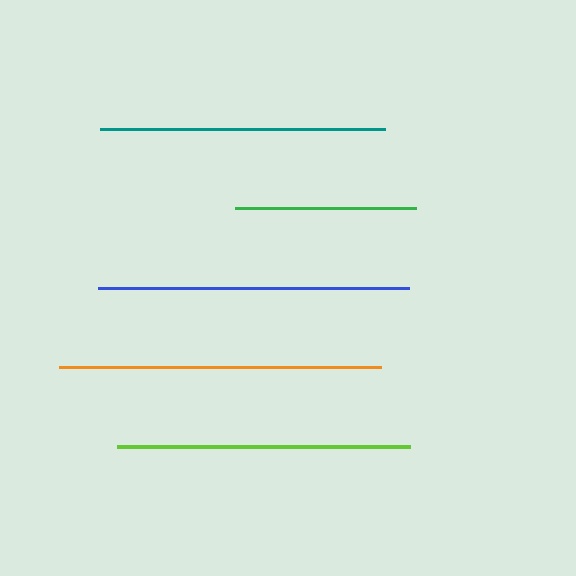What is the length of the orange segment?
The orange segment is approximately 322 pixels long.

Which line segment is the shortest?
The green line is the shortest at approximately 181 pixels.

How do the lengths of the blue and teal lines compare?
The blue and teal lines are approximately the same length.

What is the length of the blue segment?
The blue segment is approximately 312 pixels long.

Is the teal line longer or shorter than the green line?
The teal line is longer than the green line.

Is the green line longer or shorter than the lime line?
The lime line is longer than the green line.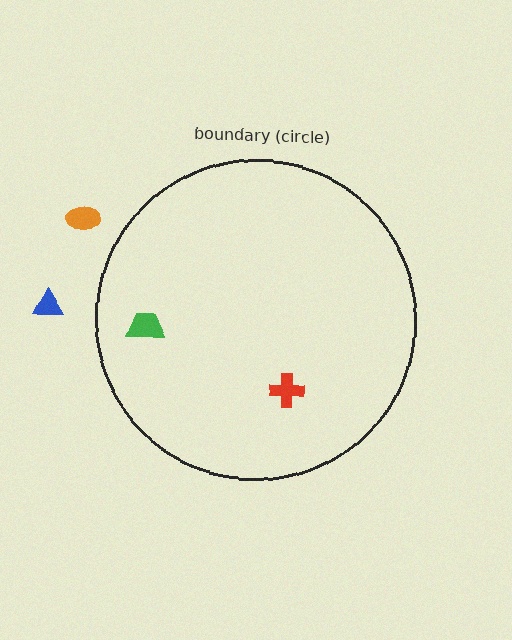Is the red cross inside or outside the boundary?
Inside.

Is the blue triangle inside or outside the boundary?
Outside.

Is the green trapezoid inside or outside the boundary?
Inside.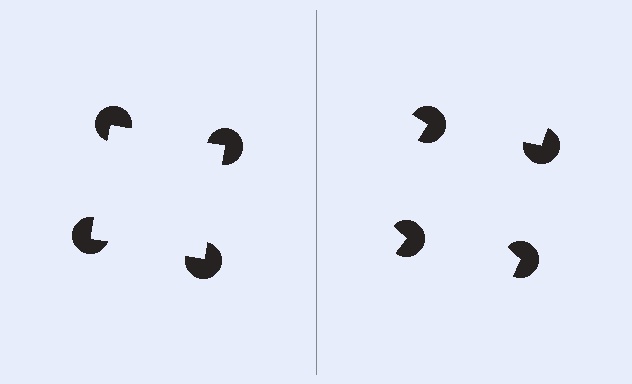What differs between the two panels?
The pac-man discs are positioned identically on both sides; only the wedge orientations differ. On the left they align to a square; on the right they are misaligned.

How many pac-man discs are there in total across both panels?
8 — 4 on each side.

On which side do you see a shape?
An illusory square appears on the left side. On the right side the wedge cuts are rotated, so no coherent shape forms.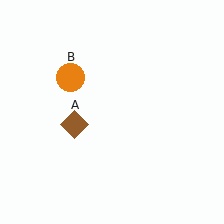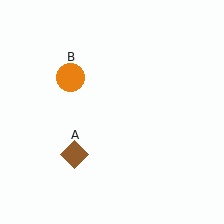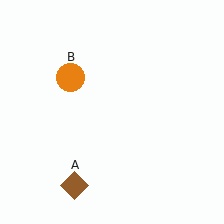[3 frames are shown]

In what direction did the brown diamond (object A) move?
The brown diamond (object A) moved down.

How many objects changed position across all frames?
1 object changed position: brown diamond (object A).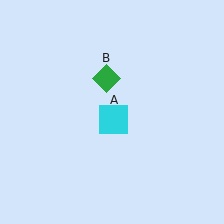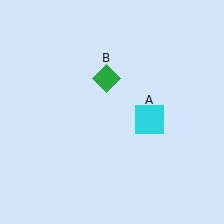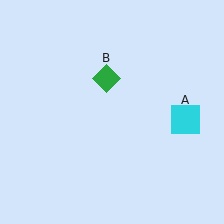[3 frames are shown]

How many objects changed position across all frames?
1 object changed position: cyan square (object A).